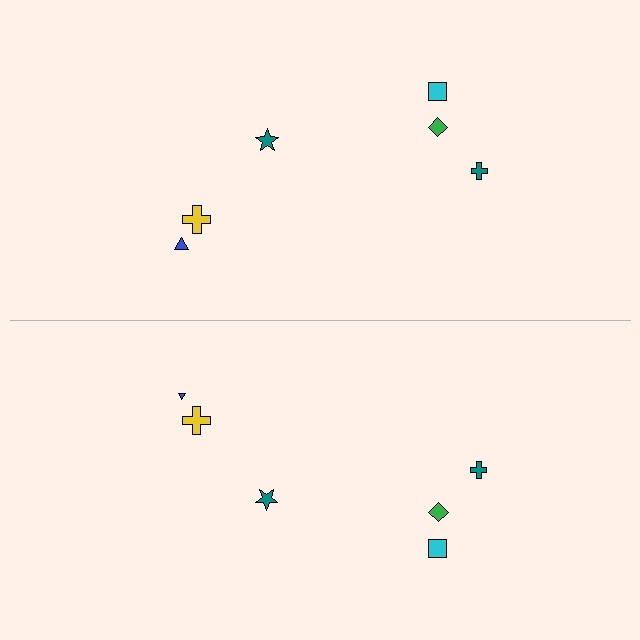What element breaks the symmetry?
The blue triangle on the bottom side has a different size than its mirror counterpart.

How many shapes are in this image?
There are 12 shapes in this image.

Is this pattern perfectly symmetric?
No, the pattern is not perfectly symmetric. The blue triangle on the bottom side has a different size than its mirror counterpart.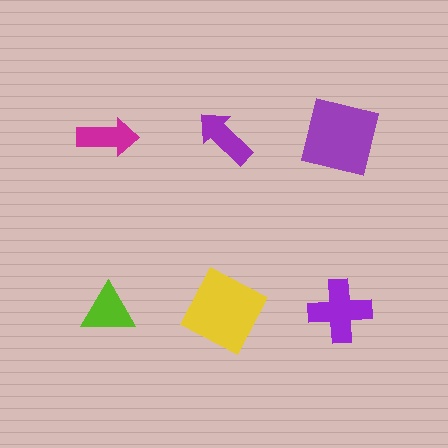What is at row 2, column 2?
A yellow square.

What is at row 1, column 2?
A purple arrow.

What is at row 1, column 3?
A purple square.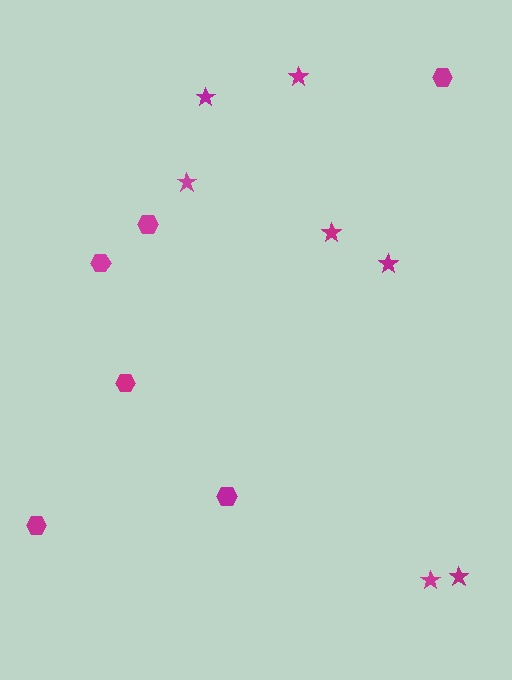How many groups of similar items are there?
There are 2 groups: one group of hexagons (6) and one group of stars (7).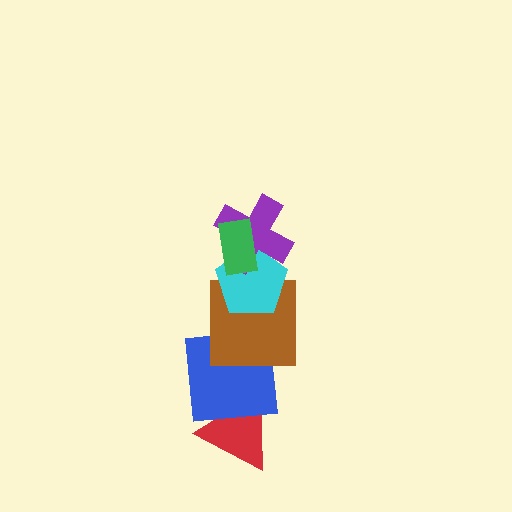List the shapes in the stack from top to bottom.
From top to bottom: the green rectangle, the purple cross, the cyan pentagon, the brown square, the blue square, the red triangle.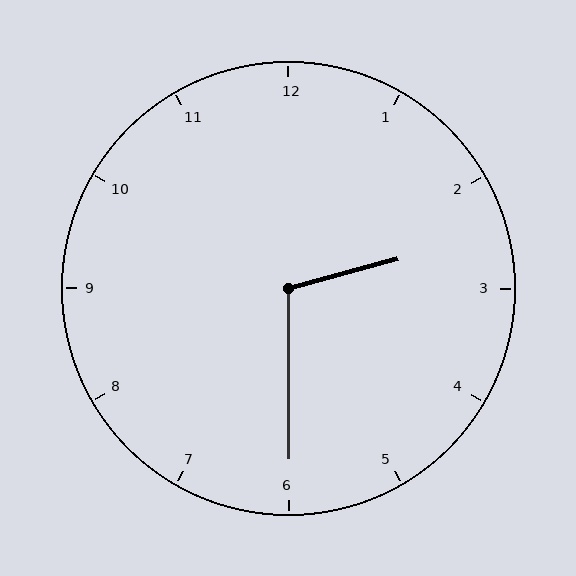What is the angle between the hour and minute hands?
Approximately 105 degrees.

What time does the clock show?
2:30.